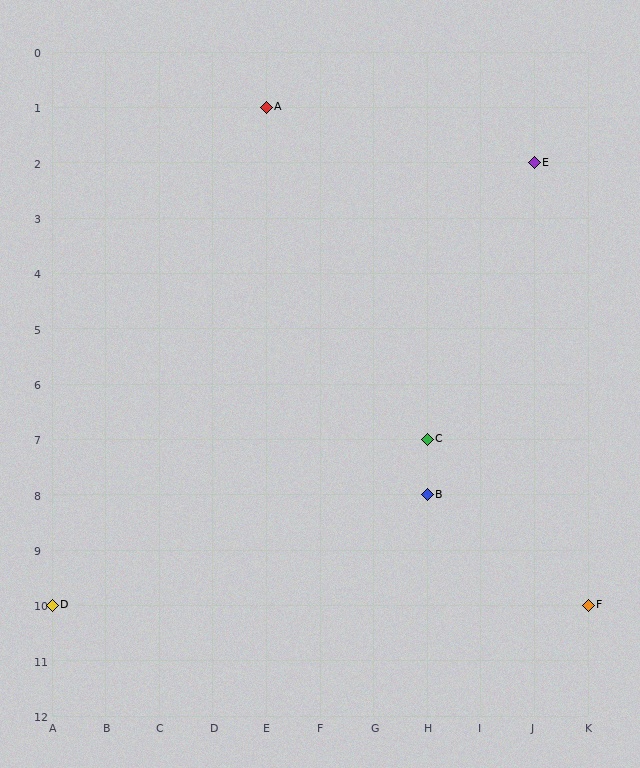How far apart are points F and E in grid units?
Points F and E are 1 column and 8 rows apart (about 8.1 grid units diagonally).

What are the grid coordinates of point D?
Point D is at grid coordinates (A, 10).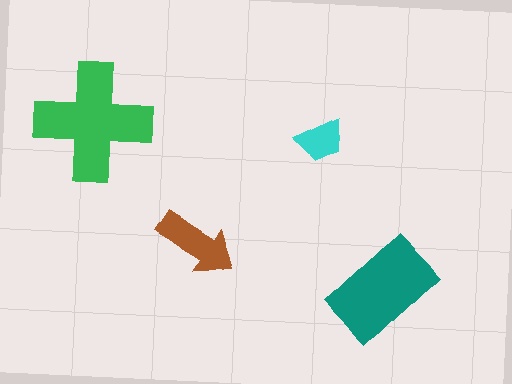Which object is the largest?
The green cross.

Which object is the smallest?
The cyan trapezoid.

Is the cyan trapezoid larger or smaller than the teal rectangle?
Smaller.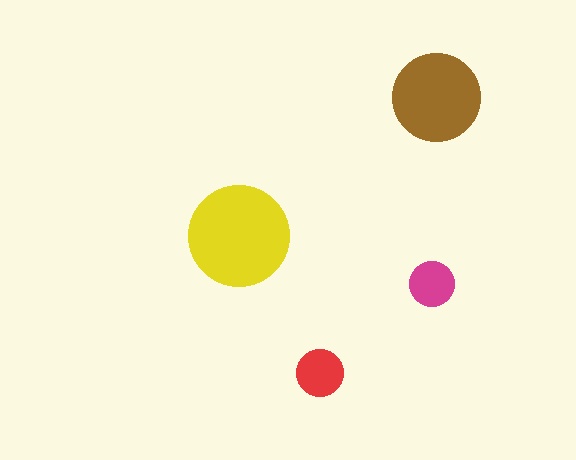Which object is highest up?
The brown circle is topmost.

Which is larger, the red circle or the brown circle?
The brown one.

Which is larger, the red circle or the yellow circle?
The yellow one.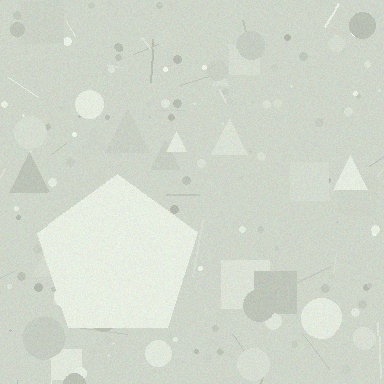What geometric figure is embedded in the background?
A pentagon is embedded in the background.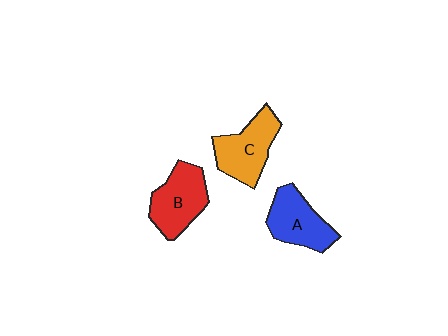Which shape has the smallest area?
Shape A (blue).